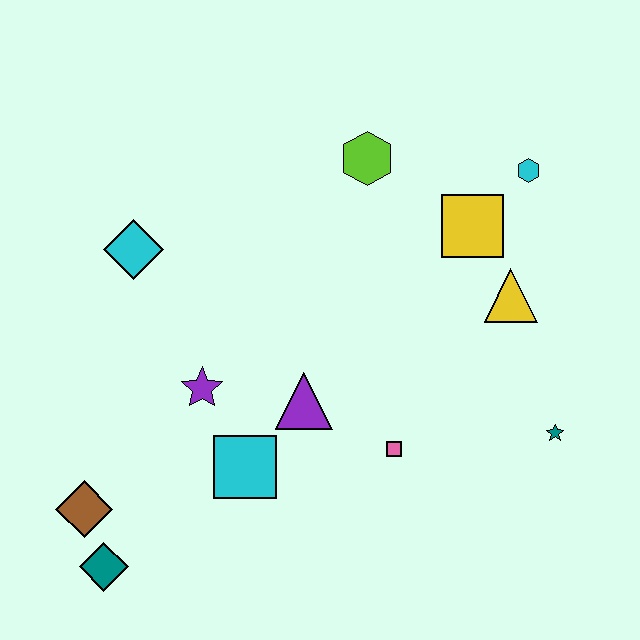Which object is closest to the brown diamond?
The teal diamond is closest to the brown diamond.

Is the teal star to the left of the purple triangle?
No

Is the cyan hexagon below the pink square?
No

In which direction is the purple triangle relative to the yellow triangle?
The purple triangle is to the left of the yellow triangle.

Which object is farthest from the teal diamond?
The cyan hexagon is farthest from the teal diamond.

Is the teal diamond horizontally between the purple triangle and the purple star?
No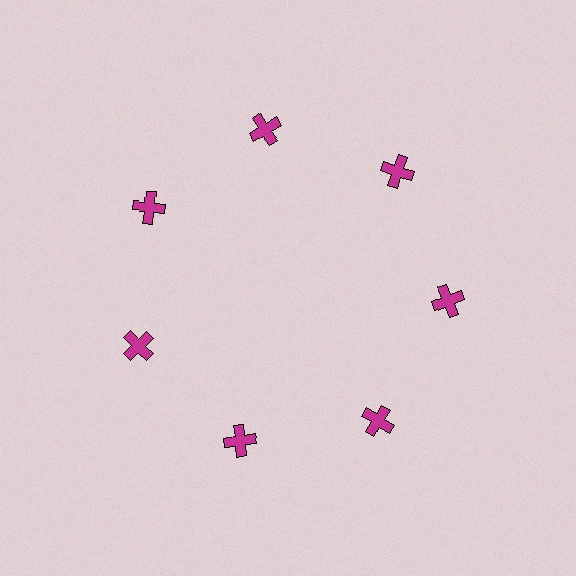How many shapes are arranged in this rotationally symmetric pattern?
There are 7 shapes, arranged in 7 groups of 1.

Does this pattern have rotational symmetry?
Yes, this pattern has 7-fold rotational symmetry. It looks the same after rotating 51 degrees around the center.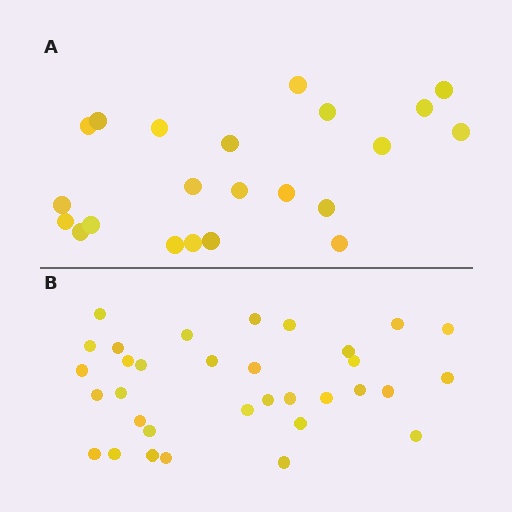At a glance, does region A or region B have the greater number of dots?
Region B (the bottom region) has more dots.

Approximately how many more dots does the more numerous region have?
Region B has roughly 12 or so more dots than region A.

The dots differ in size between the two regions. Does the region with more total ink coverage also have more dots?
No. Region A has more total ink coverage because its dots are larger, but region B actually contains more individual dots. Total area can be misleading — the number of items is what matters here.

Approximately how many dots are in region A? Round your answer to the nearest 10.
About 20 dots. (The exact count is 22, which rounds to 20.)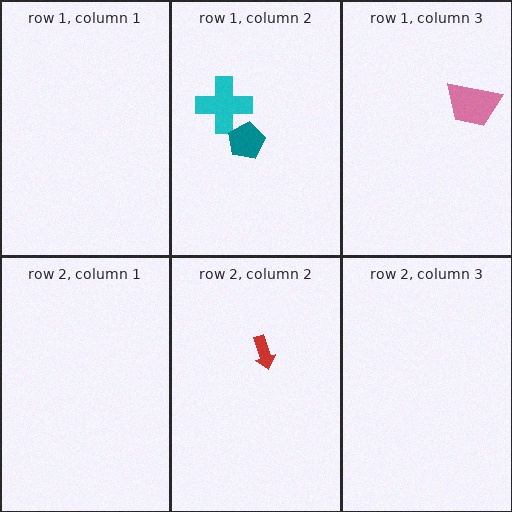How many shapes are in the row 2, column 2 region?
1.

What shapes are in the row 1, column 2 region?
The cyan cross, the teal pentagon.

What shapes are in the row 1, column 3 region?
The pink trapezoid.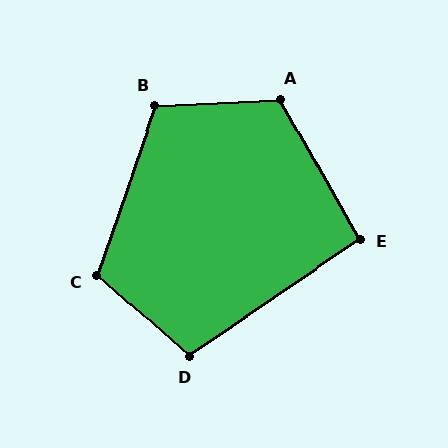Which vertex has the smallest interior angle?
E, at approximately 95 degrees.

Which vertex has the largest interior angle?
A, at approximately 117 degrees.